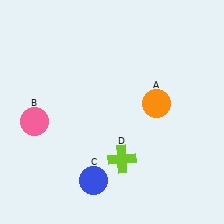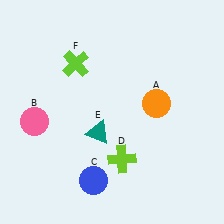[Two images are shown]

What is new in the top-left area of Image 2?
A lime cross (F) was added in the top-left area of Image 2.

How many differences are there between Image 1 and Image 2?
There are 2 differences between the two images.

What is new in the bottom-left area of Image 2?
A teal triangle (E) was added in the bottom-left area of Image 2.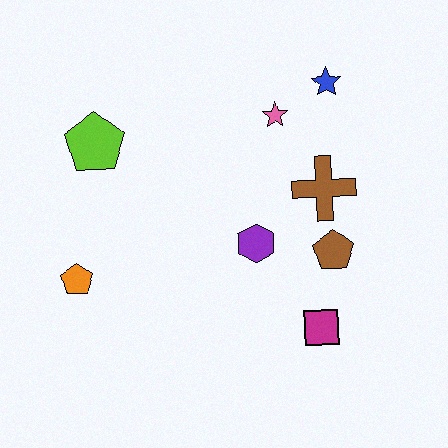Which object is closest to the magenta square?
The brown pentagon is closest to the magenta square.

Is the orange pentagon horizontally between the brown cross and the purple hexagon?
No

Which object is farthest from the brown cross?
The orange pentagon is farthest from the brown cross.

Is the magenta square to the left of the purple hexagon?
No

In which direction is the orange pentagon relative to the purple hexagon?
The orange pentagon is to the left of the purple hexagon.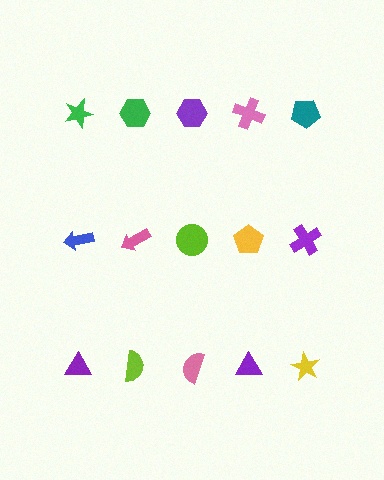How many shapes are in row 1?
5 shapes.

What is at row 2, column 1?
A blue arrow.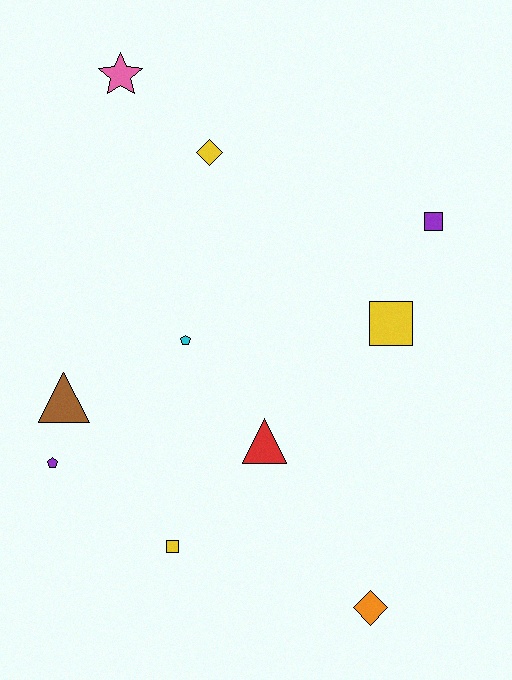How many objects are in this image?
There are 10 objects.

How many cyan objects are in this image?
There is 1 cyan object.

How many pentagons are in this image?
There are 2 pentagons.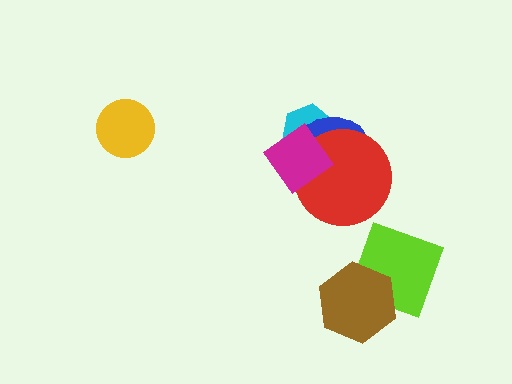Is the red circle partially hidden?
Yes, it is partially covered by another shape.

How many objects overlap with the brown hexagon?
1 object overlaps with the brown hexagon.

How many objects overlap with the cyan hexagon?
3 objects overlap with the cyan hexagon.